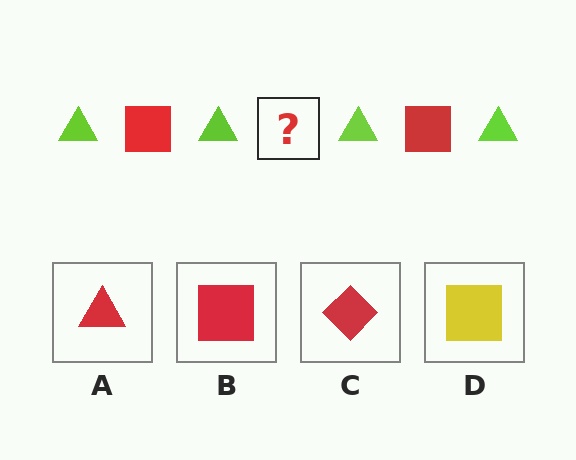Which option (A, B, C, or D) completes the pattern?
B.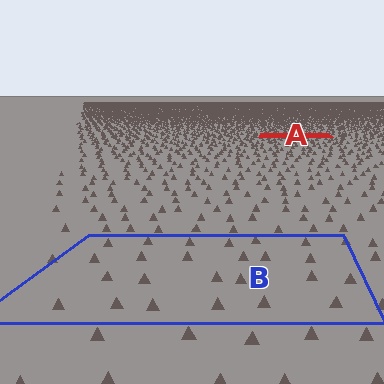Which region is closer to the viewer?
Region B is closer. The texture elements there are larger and more spread out.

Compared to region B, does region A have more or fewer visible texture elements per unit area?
Region A has more texture elements per unit area — they are packed more densely because it is farther away.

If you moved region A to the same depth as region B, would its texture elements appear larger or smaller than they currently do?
They would appear larger. At a closer depth, the same texture elements are projected at a bigger on-screen size.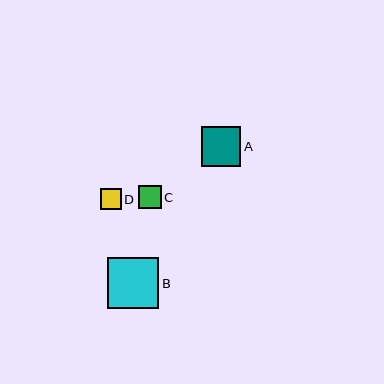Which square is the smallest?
Square D is the smallest with a size of approximately 21 pixels.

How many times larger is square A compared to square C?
Square A is approximately 1.7 times the size of square C.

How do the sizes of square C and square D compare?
Square C and square D are approximately the same size.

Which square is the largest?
Square B is the largest with a size of approximately 51 pixels.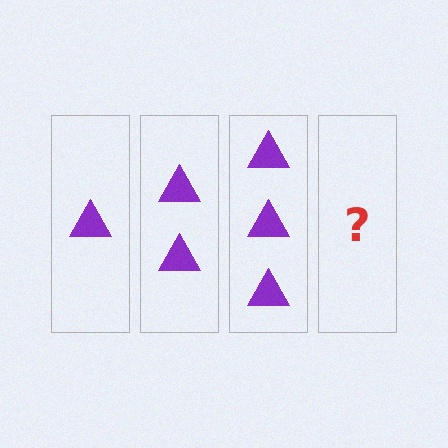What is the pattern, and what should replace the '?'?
The pattern is that each step adds one more triangle. The '?' should be 4 triangles.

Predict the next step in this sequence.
The next step is 4 triangles.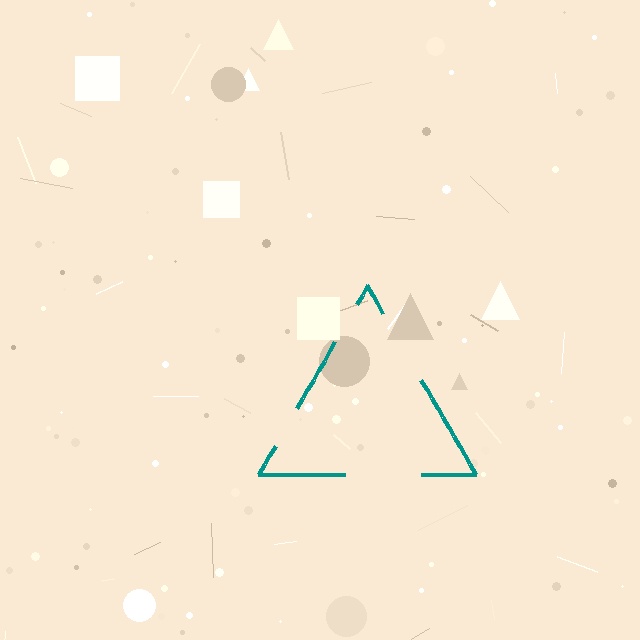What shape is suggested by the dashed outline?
The dashed outline suggests a triangle.